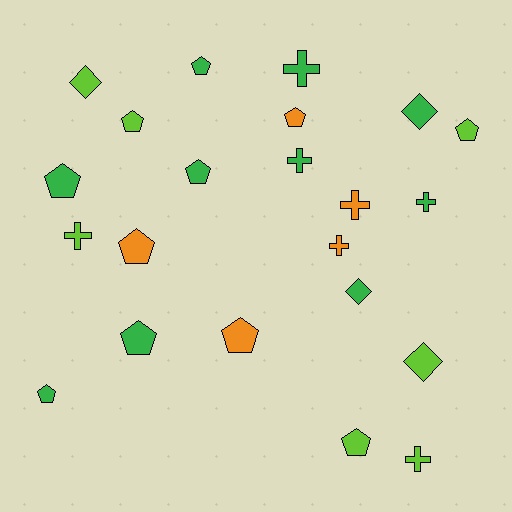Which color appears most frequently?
Green, with 10 objects.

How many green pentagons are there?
There are 5 green pentagons.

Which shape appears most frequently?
Pentagon, with 11 objects.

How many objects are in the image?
There are 22 objects.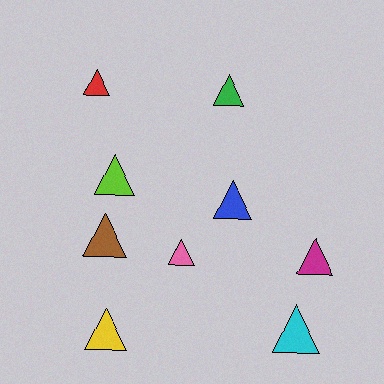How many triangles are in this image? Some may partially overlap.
There are 9 triangles.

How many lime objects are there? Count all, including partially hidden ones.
There is 1 lime object.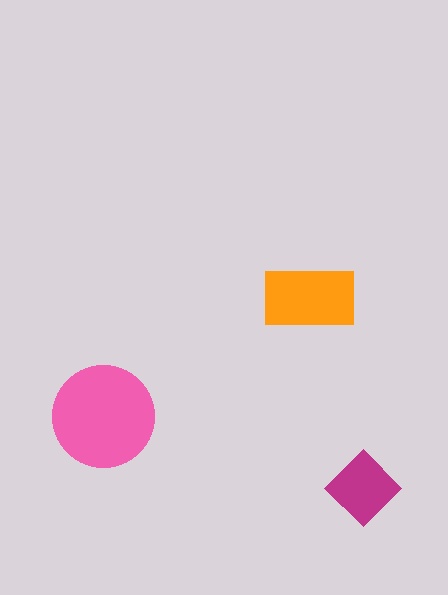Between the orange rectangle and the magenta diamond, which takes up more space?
The orange rectangle.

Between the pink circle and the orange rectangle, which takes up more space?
The pink circle.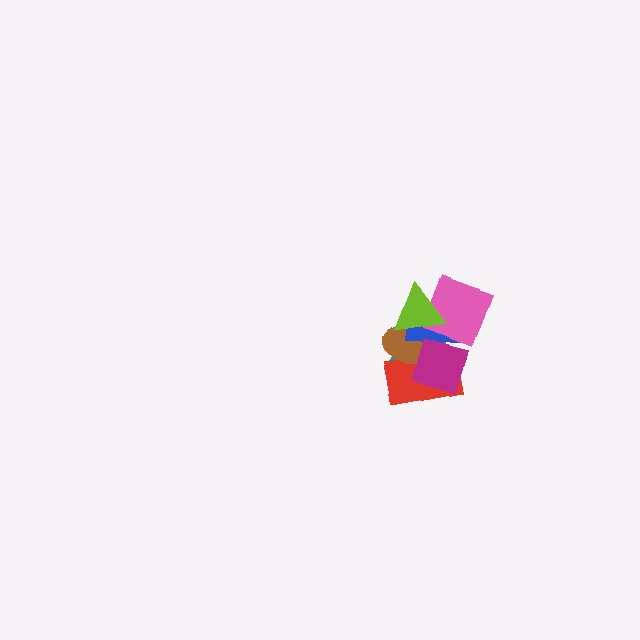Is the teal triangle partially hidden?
Yes, it is partially covered by another shape.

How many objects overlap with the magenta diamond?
5 objects overlap with the magenta diamond.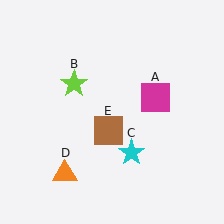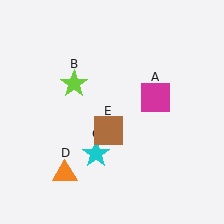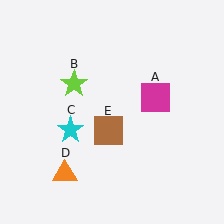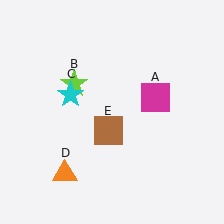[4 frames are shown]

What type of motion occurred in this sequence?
The cyan star (object C) rotated clockwise around the center of the scene.